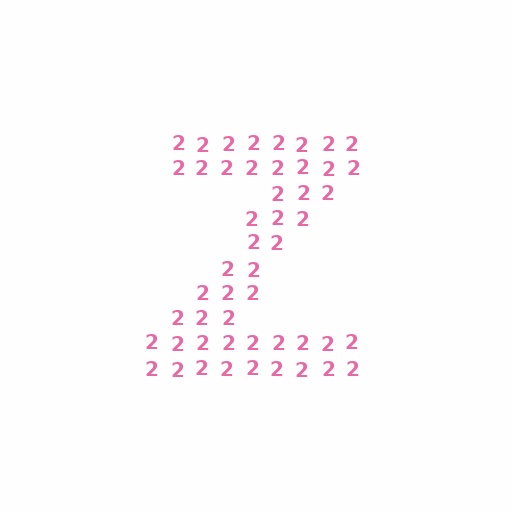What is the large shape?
The large shape is the letter Z.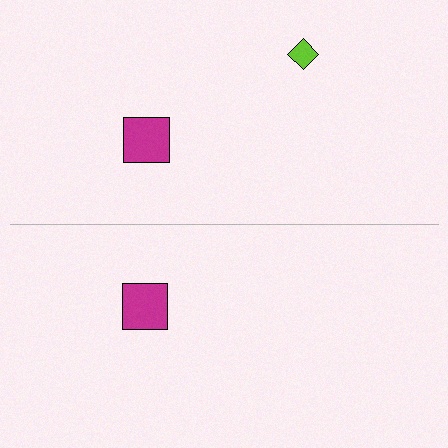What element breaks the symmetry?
A lime diamond is missing from the bottom side.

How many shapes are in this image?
There are 3 shapes in this image.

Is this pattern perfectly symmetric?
No, the pattern is not perfectly symmetric. A lime diamond is missing from the bottom side.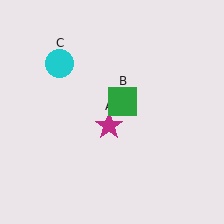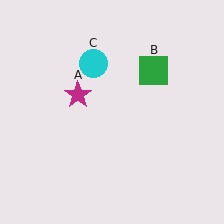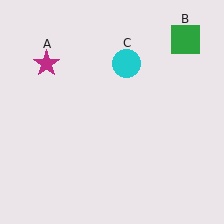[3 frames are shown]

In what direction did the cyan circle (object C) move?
The cyan circle (object C) moved right.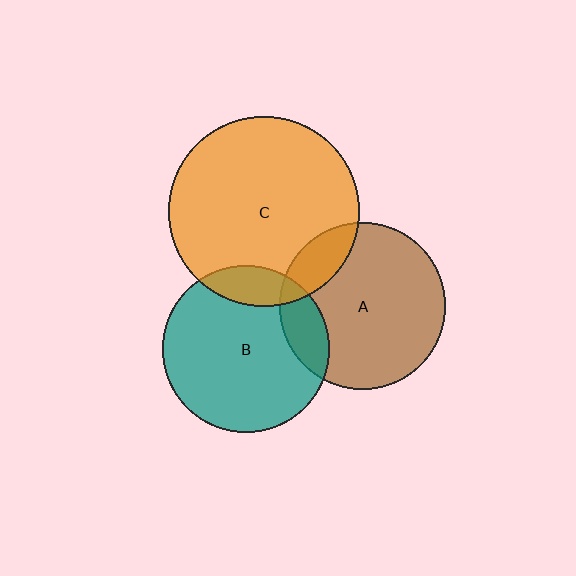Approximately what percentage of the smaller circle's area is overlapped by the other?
Approximately 15%.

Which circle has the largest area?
Circle C (orange).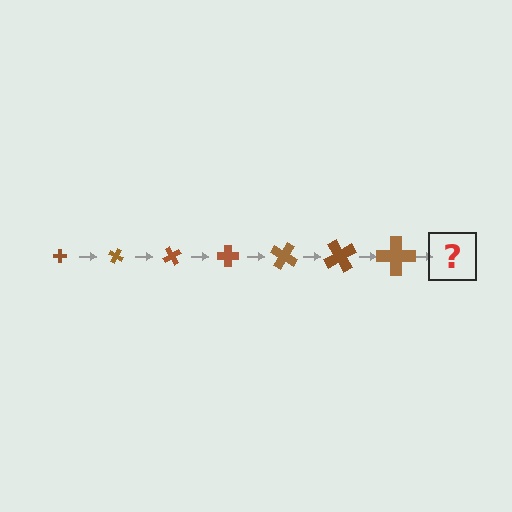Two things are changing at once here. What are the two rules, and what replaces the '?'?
The two rules are that the cross grows larger each step and it rotates 30 degrees each step. The '?' should be a cross, larger than the previous one and rotated 210 degrees from the start.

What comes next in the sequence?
The next element should be a cross, larger than the previous one and rotated 210 degrees from the start.